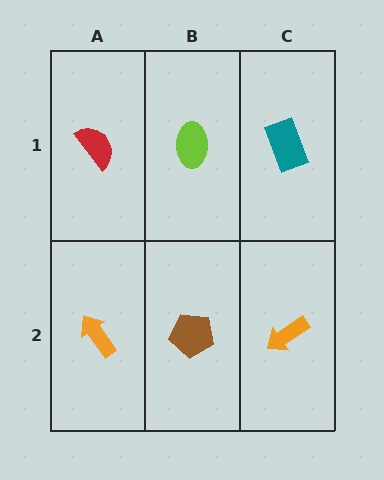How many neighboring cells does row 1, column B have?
3.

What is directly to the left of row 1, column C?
A lime ellipse.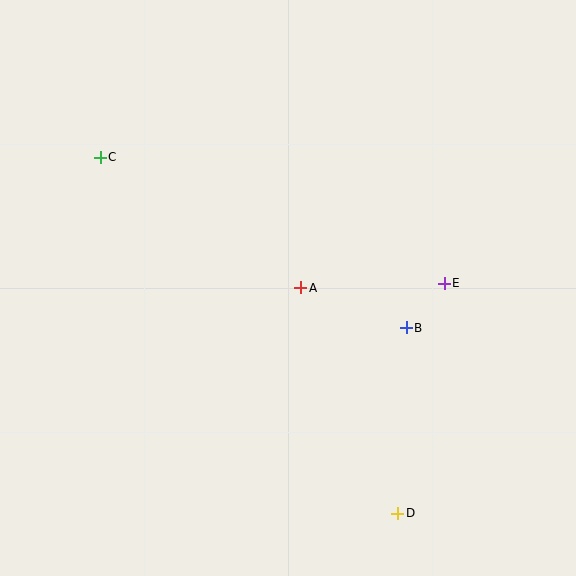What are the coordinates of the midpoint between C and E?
The midpoint between C and E is at (272, 220).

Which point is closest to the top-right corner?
Point E is closest to the top-right corner.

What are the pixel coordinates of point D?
Point D is at (398, 513).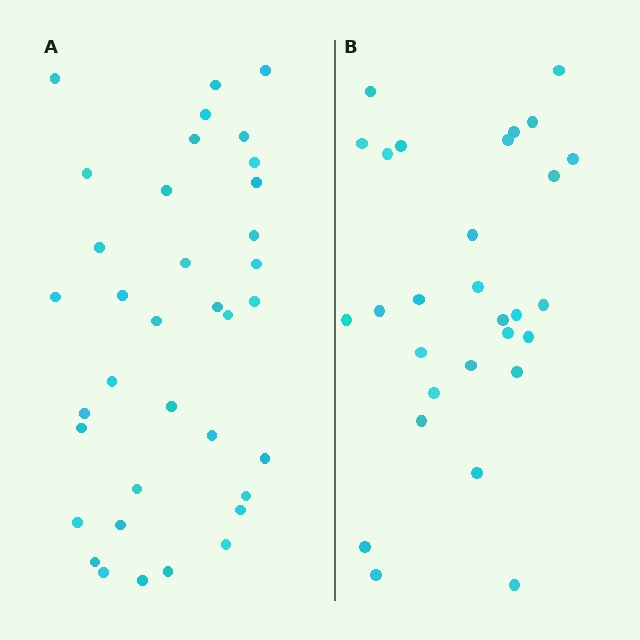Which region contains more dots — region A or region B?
Region A (the left region) has more dots.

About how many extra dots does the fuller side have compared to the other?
Region A has roughly 8 or so more dots than region B.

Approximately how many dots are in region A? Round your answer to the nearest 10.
About 40 dots. (The exact count is 36, which rounds to 40.)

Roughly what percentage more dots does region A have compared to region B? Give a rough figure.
About 25% more.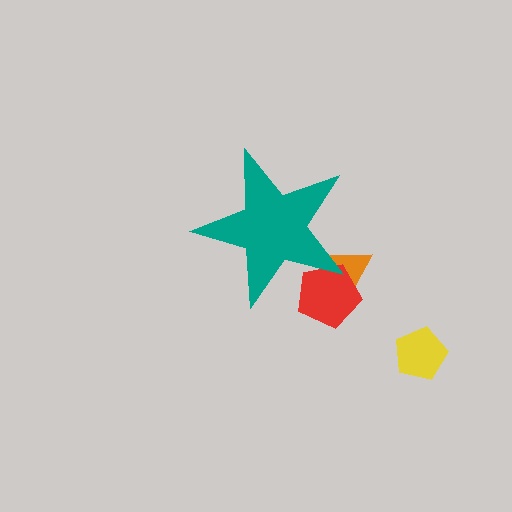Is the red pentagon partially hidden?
Yes, the red pentagon is partially hidden behind the teal star.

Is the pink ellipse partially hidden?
Yes, the pink ellipse is partially hidden behind the teal star.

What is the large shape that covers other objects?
A teal star.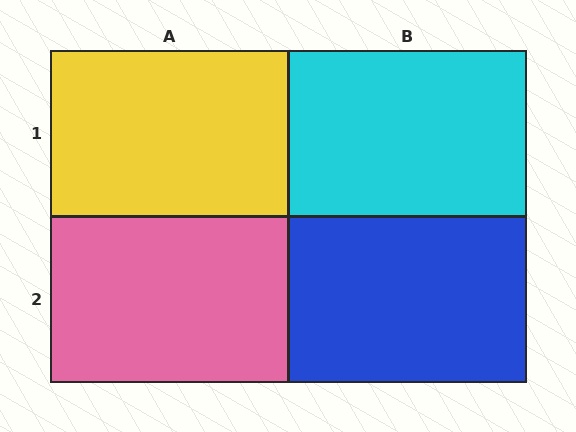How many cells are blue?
1 cell is blue.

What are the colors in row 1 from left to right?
Yellow, cyan.